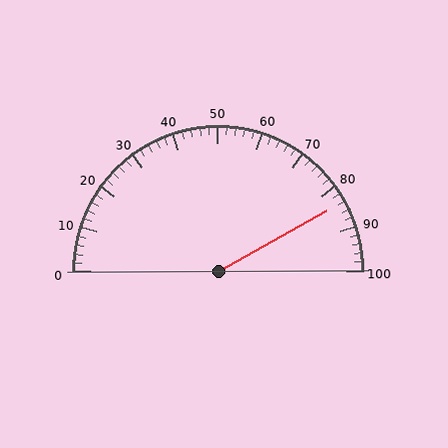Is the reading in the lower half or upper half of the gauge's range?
The reading is in the upper half of the range (0 to 100).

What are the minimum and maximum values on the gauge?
The gauge ranges from 0 to 100.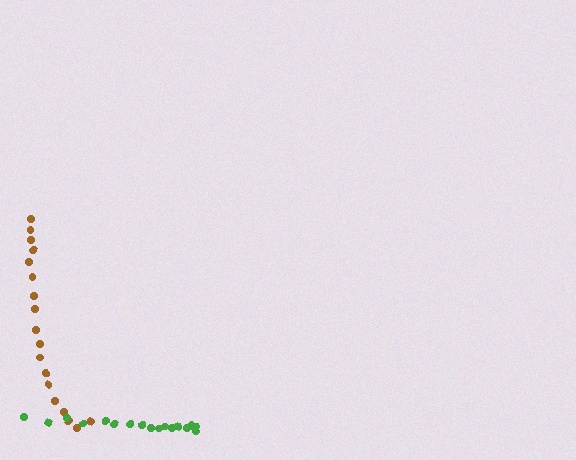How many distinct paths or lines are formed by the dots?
There are 2 distinct paths.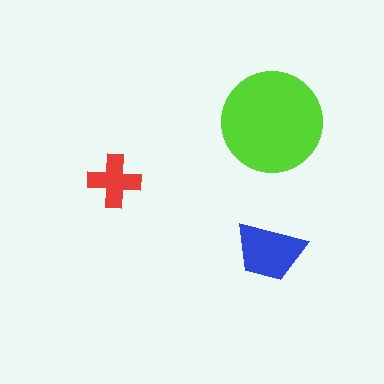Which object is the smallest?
The red cross.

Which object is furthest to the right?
The lime circle is rightmost.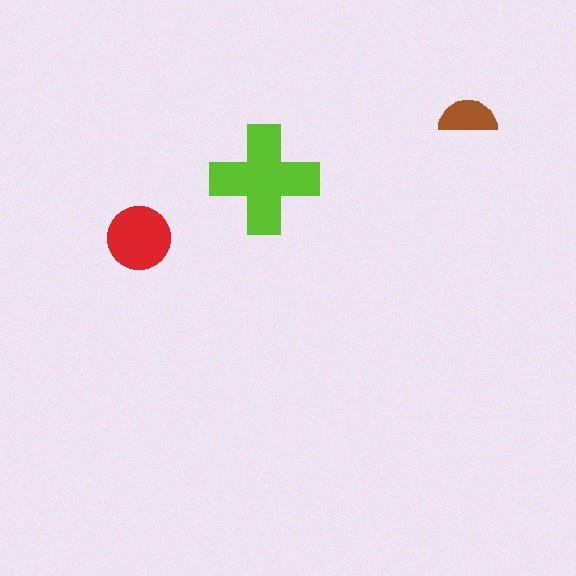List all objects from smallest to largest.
The brown semicircle, the red circle, the lime cross.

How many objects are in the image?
There are 3 objects in the image.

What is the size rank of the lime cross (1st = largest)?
1st.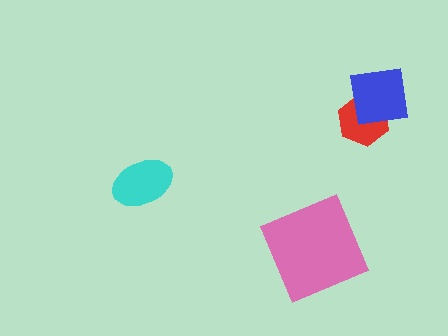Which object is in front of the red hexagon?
The blue square is in front of the red hexagon.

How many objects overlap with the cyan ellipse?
0 objects overlap with the cyan ellipse.